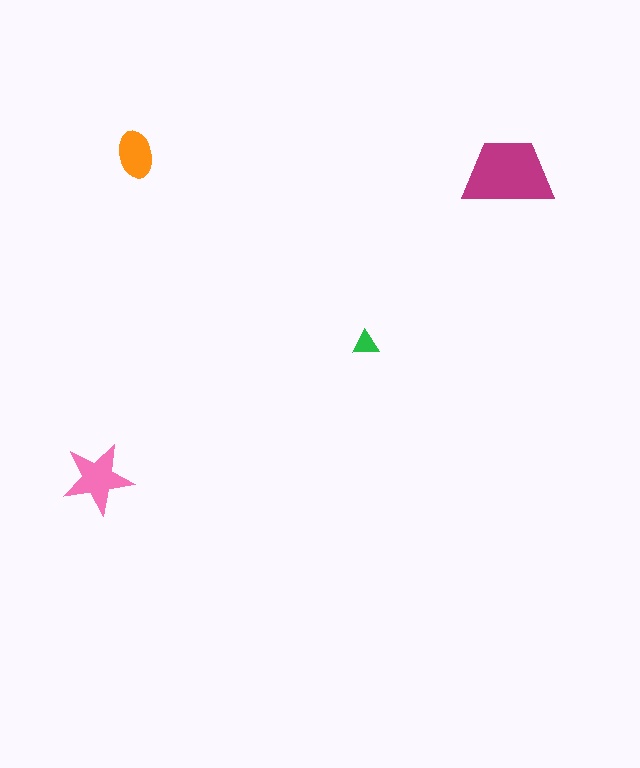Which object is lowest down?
The pink star is bottommost.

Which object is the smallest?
The green triangle.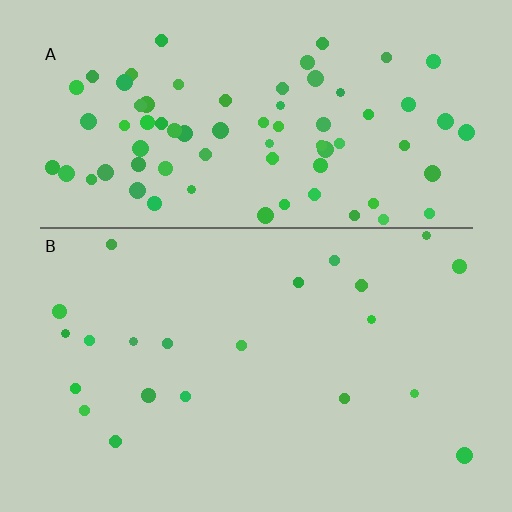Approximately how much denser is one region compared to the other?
Approximately 3.6× — region A over region B.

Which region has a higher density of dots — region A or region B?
A (the top).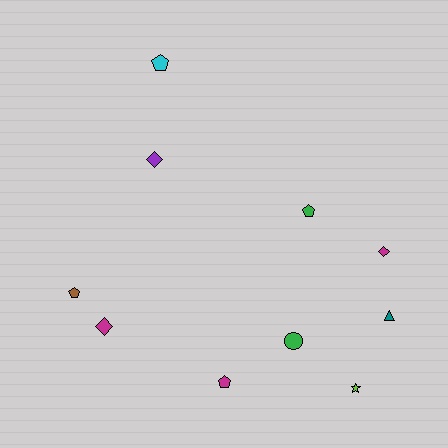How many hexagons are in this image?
There are no hexagons.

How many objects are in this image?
There are 10 objects.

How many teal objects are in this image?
There is 1 teal object.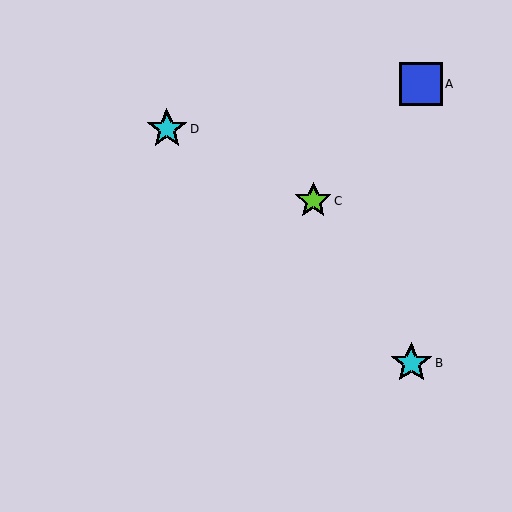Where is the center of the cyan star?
The center of the cyan star is at (411, 363).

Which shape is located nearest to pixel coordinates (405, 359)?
The cyan star (labeled B) at (411, 363) is nearest to that location.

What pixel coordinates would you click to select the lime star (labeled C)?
Click at (313, 201) to select the lime star C.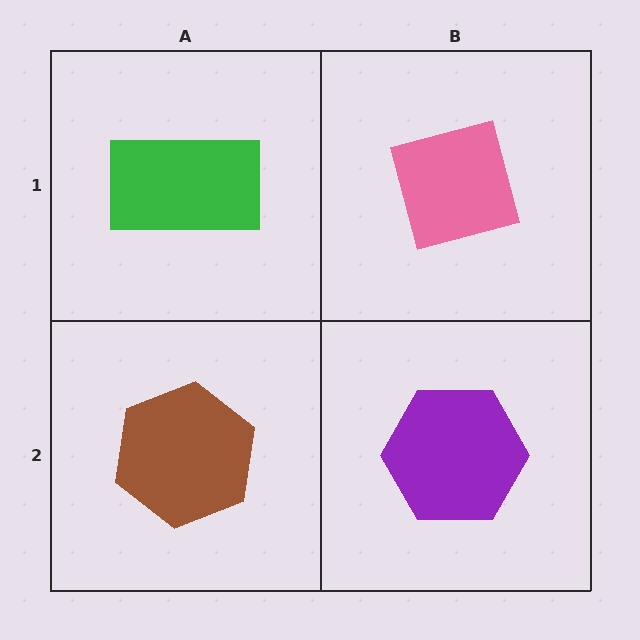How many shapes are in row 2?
2 shapes.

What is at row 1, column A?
A green rectangle.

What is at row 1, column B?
A pink square.